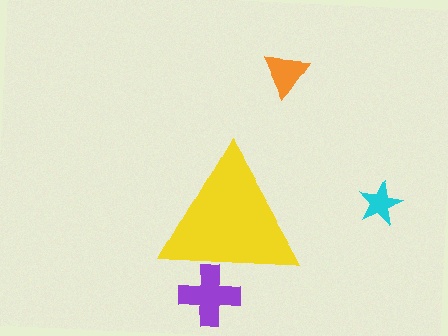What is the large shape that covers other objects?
A yellow triangle.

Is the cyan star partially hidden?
No, the cyan star is fully visible.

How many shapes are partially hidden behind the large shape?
1 shape is partially hidden.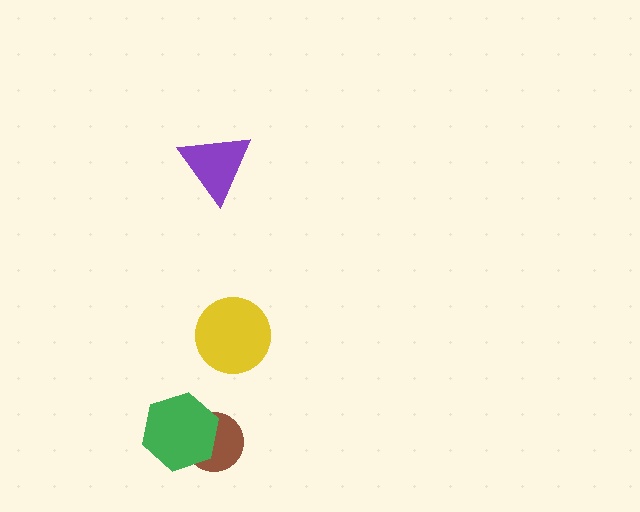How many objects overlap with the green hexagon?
1 object overlaps with the green hexagon.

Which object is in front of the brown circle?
The green hexagon is in front of the brown circle.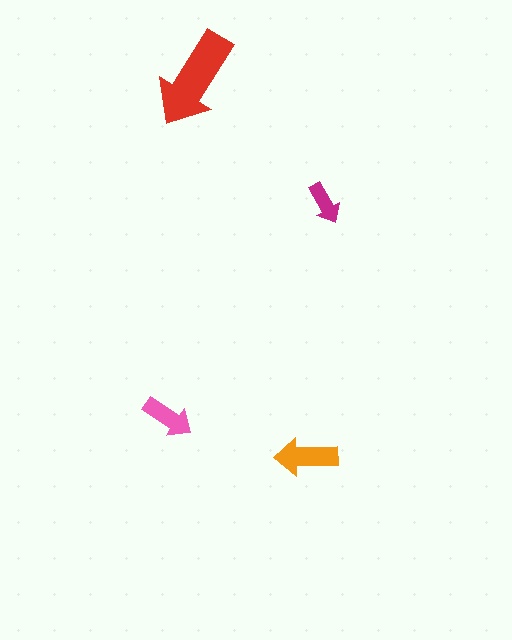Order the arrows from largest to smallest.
the red one, the orange one, the pink one, the magenta one.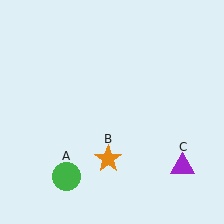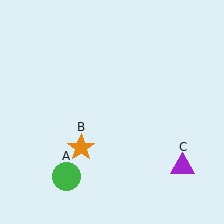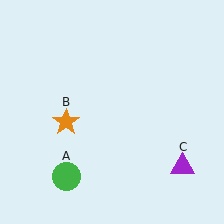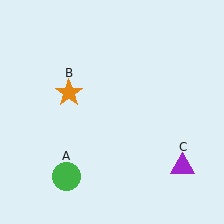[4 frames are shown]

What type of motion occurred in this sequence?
The orange star (object B) rotated clockwise around the center of the scene.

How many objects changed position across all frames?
1 object changed position: orange star (object B).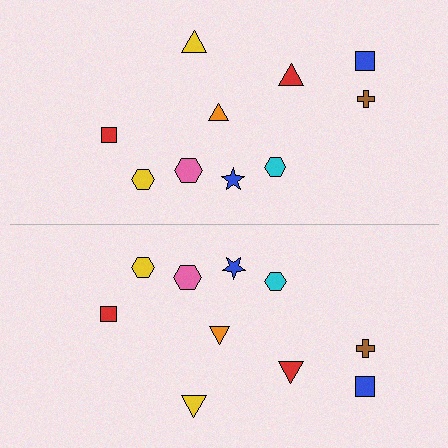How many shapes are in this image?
There are 20 shapes in this image.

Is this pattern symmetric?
Yes, this pattern has bilateral (reflection) symmetry.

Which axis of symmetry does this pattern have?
The pattern has a horizontal axis of symmetry running through the center of the image.